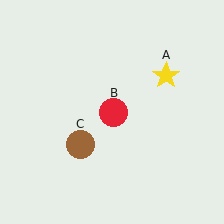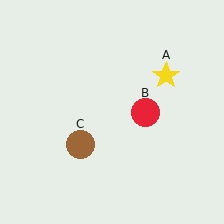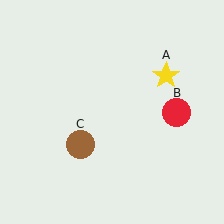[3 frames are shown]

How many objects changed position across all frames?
1 object changed position: red circle (object B).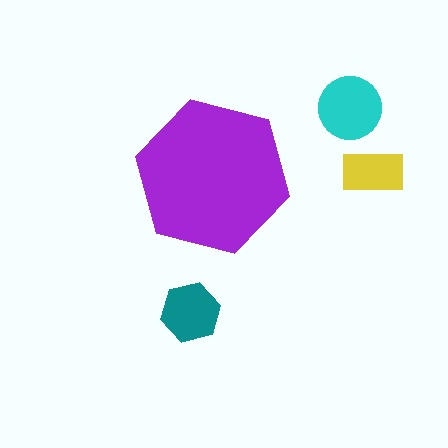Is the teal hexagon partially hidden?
No, the teal hexagon is fully visible.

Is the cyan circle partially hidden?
No, the cyan circle is fully visible.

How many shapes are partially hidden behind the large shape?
0 shapes are partially hidden.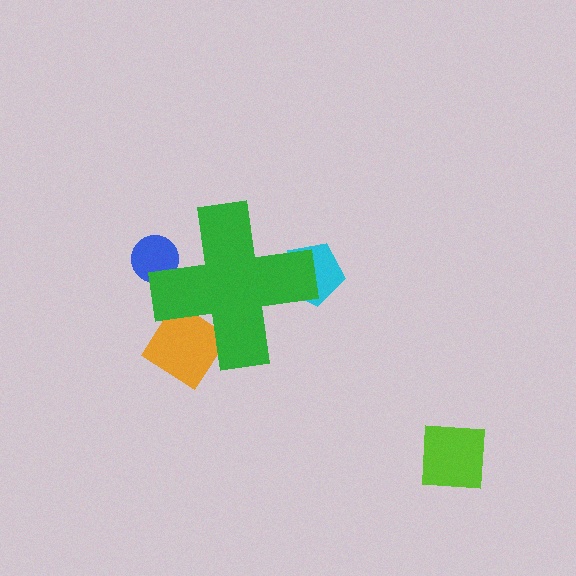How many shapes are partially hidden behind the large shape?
3 shapes are partially hidden.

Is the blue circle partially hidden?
Yes, the blue circle is partially hidden behind the green cross.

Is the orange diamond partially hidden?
Yes, the orange diamond is partially hidden behind the green cross.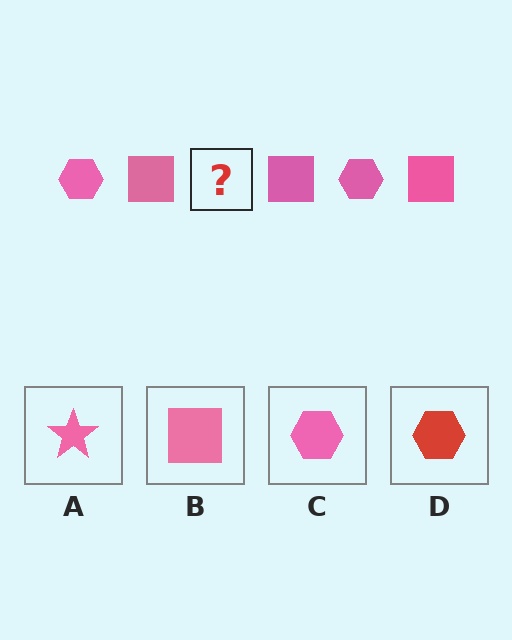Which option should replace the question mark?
Option C.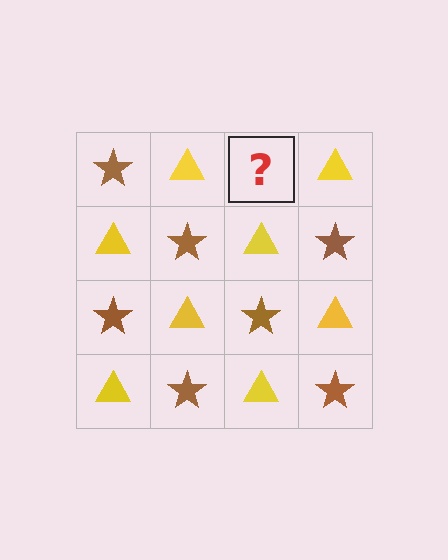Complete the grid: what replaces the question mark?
The question mark should be replaced with a brown star.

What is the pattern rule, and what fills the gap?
The rule is that it alternates brown star and yellow triangle in a checkerboard pattern. The gap should be filled with a brown star.